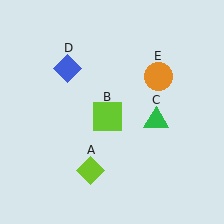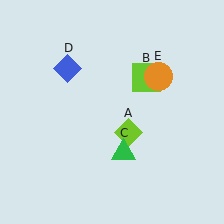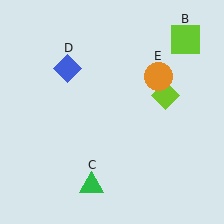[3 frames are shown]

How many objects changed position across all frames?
3 objects changed position: lime diamond (object A), lime square (object B), green triangle (object C).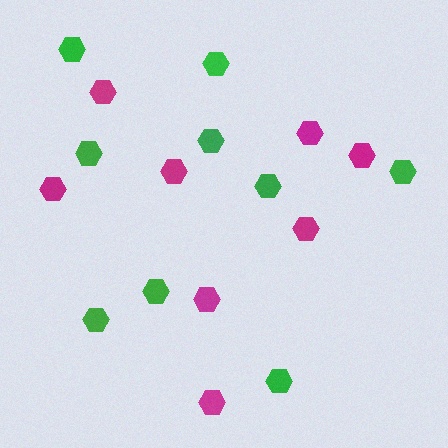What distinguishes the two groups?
There are 2 groups: one group of magenta hexagons (8) and one group of green hexagons (9).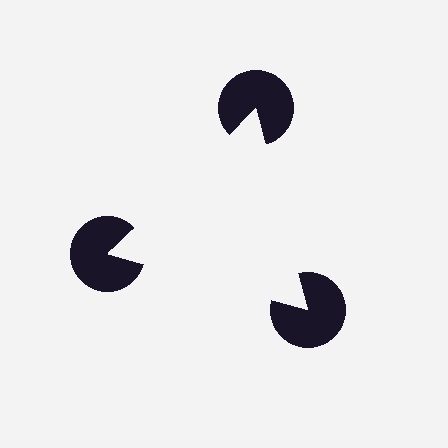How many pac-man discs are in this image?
There are 3 — one at each vertex of the illusory triangle.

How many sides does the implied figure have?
3 sides.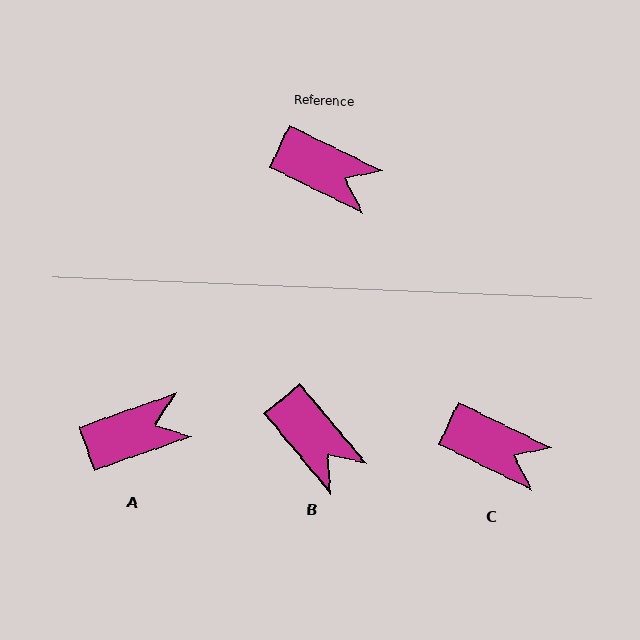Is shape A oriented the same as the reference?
No, it is off by about 45 degrees.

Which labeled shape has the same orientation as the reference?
C.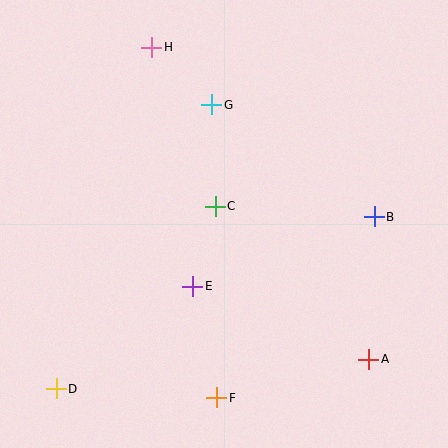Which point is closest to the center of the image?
Point C at (215, 206) is closest to the center.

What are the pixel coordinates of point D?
Point D is at (56, 389).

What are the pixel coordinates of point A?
Point A is at (369, 359).